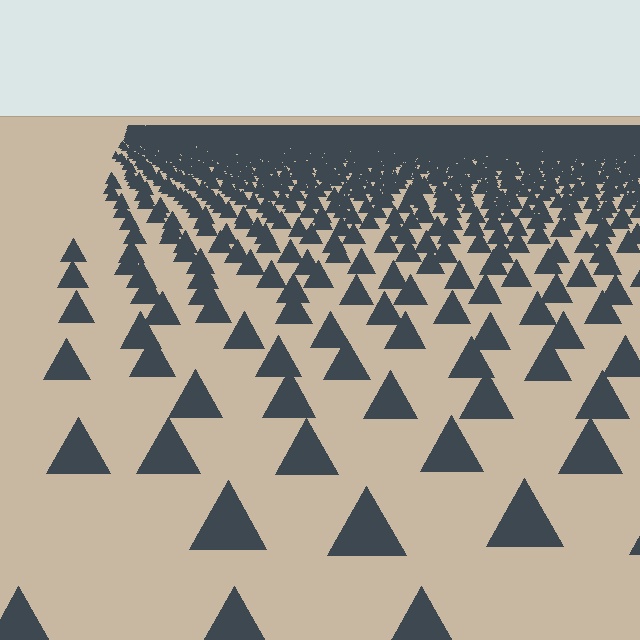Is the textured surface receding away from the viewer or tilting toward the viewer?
The surface is receding away from the viewer. Texture elements get smaller and denser toward the top.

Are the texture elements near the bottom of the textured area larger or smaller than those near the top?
Larger. Near the bottom, elements are closer to the viewer and appear at a bigger on-screen size.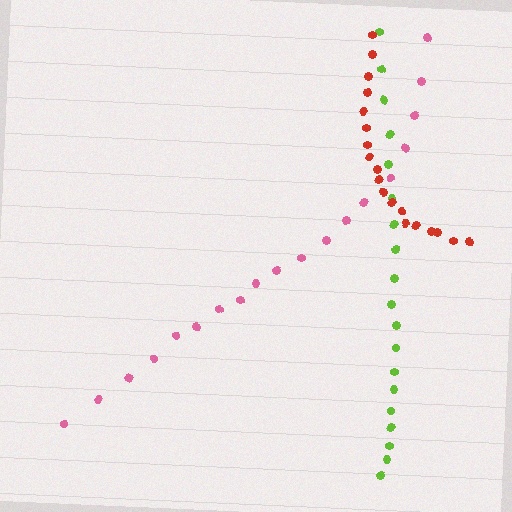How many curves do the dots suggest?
There are 3 distinct paths.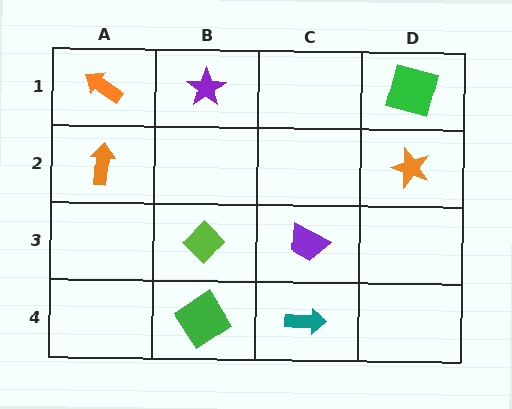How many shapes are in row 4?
2 shapes.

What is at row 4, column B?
A green diamond.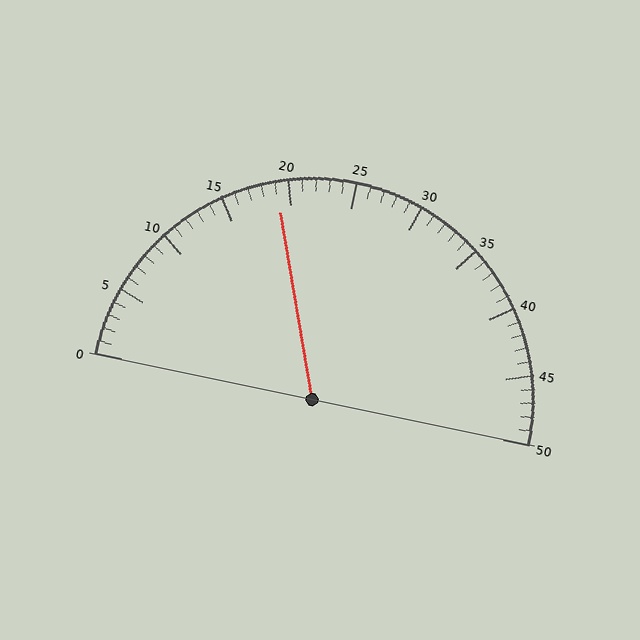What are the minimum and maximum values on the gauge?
The gauge ranges from 0 to 50.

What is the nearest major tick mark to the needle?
The nearest major tick mark is 20.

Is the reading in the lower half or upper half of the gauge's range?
The reading is in the lower half of the range (0 to 50).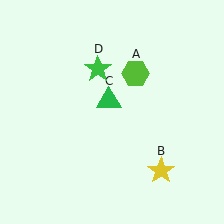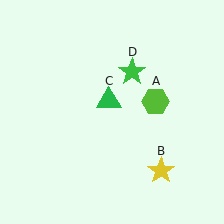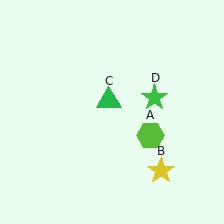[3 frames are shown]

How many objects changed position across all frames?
2 objects changed position: lime hexagon (object A), green star (object D).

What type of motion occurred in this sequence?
The lime hexagon (object A), green star (object D) rotated clockwise around the center of the scene.